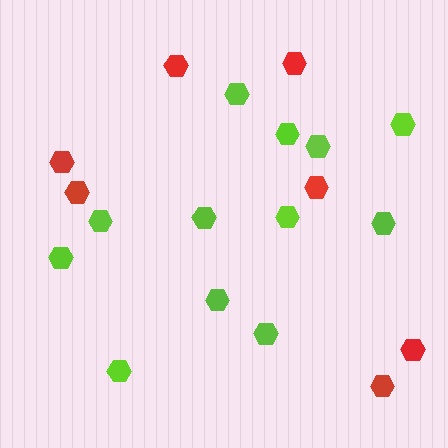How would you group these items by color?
There are 2 groups: one group of lime hexagons (12) and one group of red hexagons (7).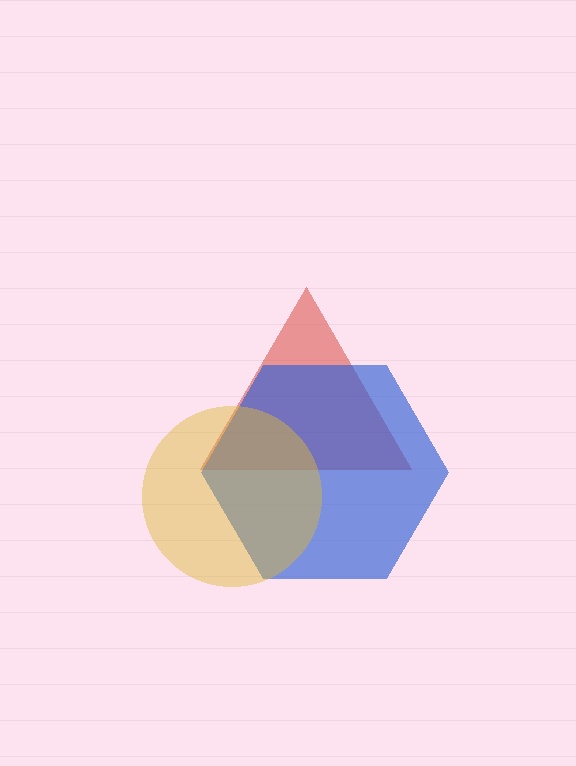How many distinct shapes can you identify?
There are 3 distinct shapes: a red triangle, a blue hexagon, a yellow circle.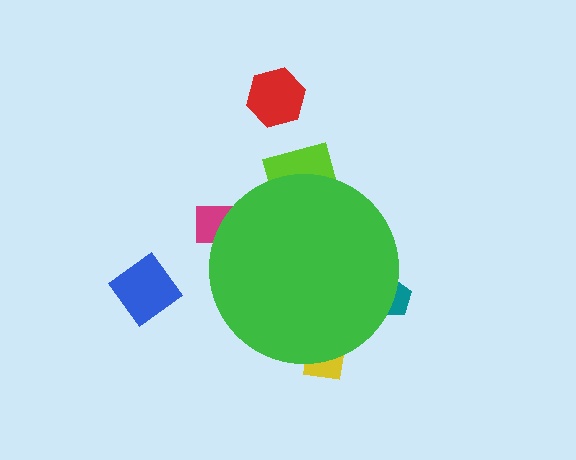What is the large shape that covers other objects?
A green circle.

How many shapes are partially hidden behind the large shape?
4 shapes are partially hidden.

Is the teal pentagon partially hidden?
Yes, the teal pentagon is partially hidden behind the green circle.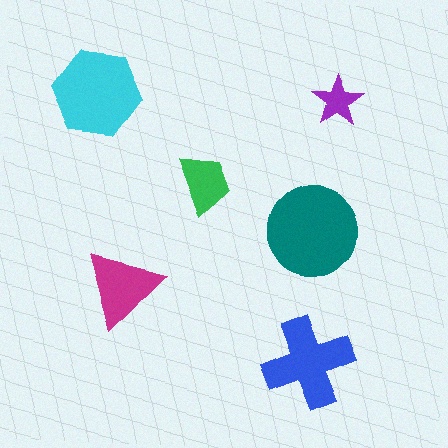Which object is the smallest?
The purple star.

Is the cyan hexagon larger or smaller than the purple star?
Larger.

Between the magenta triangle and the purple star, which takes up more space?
The magenta triangle.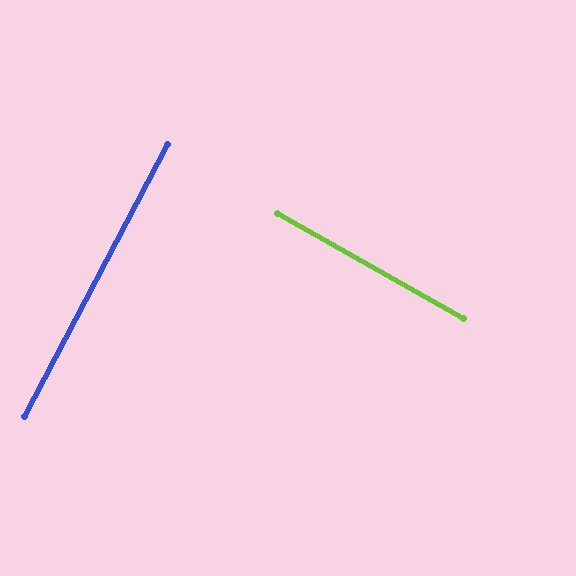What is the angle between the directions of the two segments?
Approximately 88 degrees.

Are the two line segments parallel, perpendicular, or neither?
Perpendicular — they meet at approximately 88°.